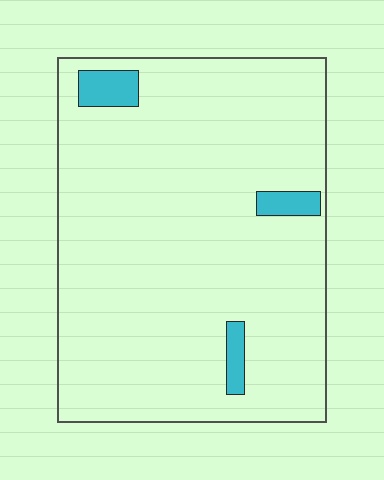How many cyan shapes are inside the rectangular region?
3.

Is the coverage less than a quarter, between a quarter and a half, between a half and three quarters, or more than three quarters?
Less than a quarter.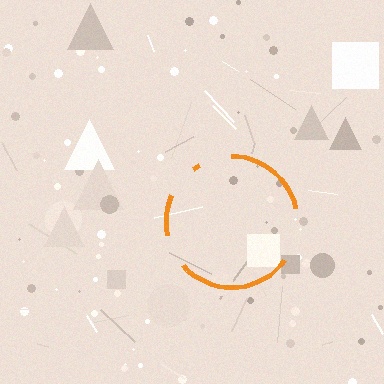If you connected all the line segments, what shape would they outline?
They would outline a circle.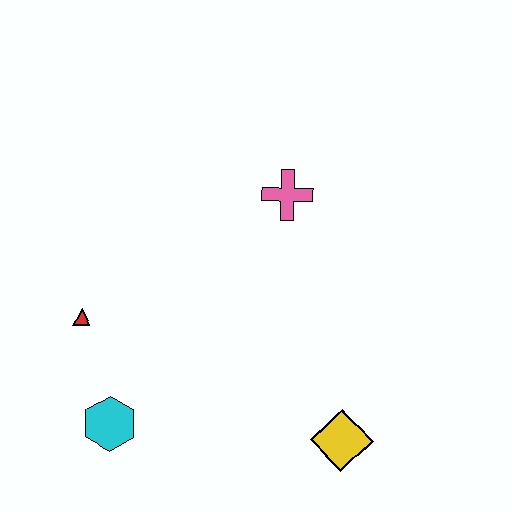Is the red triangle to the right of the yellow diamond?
No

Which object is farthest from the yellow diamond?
The red triangle is farthest from the yellow diamond.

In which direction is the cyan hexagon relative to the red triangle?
The cyan hexagon is below the red triangle.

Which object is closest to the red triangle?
The cyan hexagon is closest to the red triangle.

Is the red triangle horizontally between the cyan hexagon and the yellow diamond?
No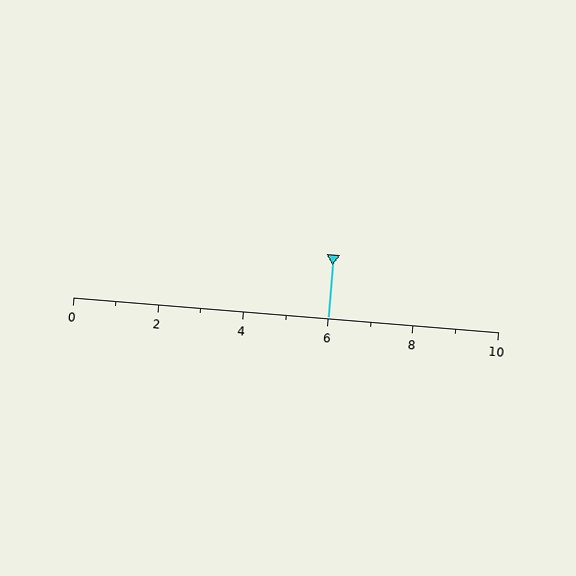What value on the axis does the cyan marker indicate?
The marker indicates approximately 6.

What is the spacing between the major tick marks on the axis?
The major ticks are spaced 2 apart.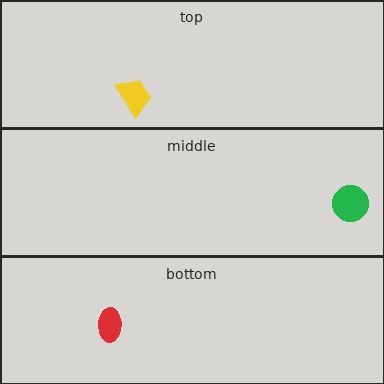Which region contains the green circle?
The middle region.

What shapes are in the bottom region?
The red ellipse.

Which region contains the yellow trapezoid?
The top region.